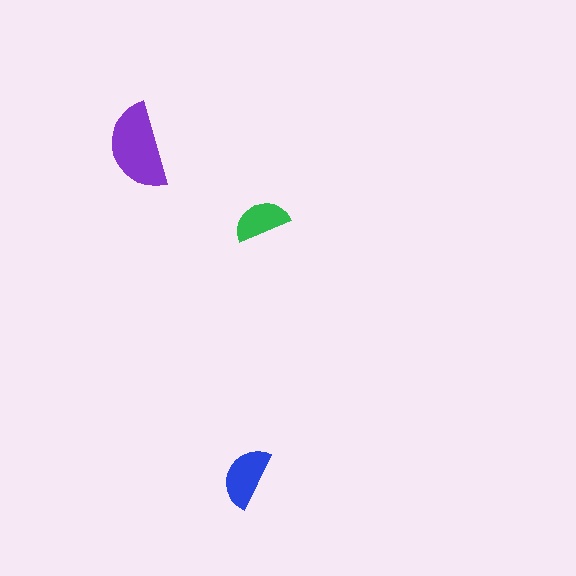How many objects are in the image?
There are 3 objects in the image.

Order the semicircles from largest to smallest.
the purple one, the blue one, the green one.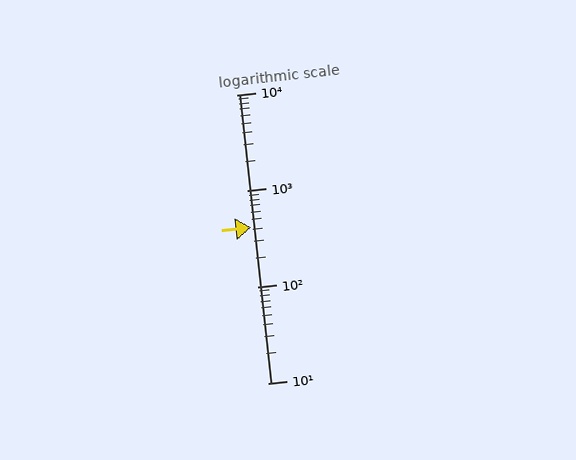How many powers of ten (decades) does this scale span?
The scale spans 3 decades, from 10 to 10000.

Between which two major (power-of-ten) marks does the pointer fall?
The pointer is between 100 and 1000.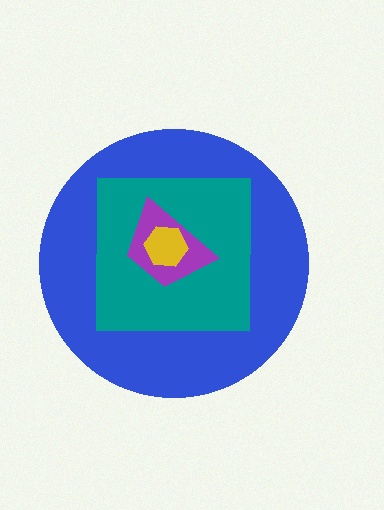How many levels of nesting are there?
4.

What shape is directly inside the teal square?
The purple trapezoid.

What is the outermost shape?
The blue circle.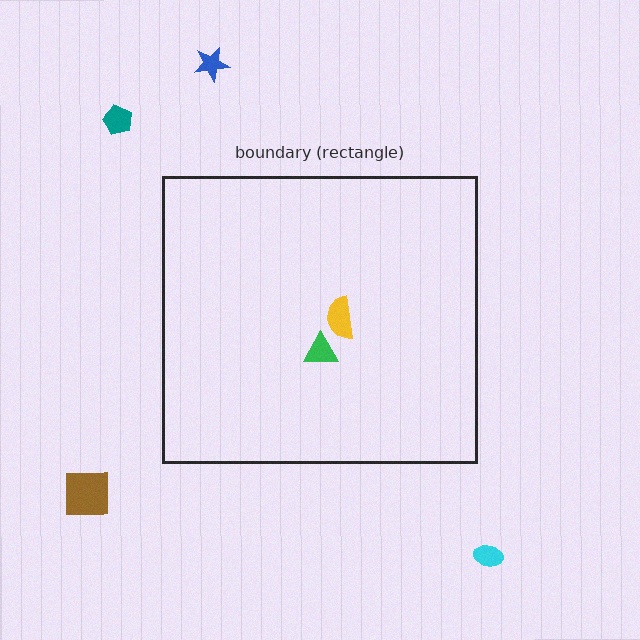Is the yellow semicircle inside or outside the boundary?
Inside.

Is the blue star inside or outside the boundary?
Outside.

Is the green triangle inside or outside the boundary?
Inside.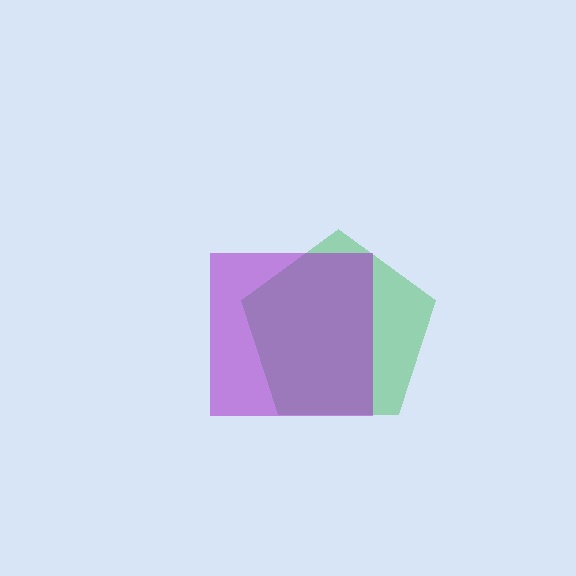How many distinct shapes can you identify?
There are 2 distinct shapes: a green pentagon, a purple square.